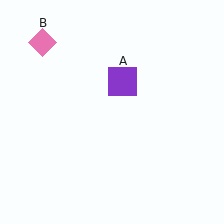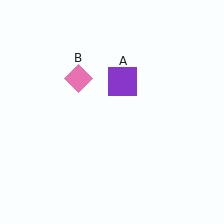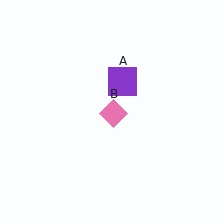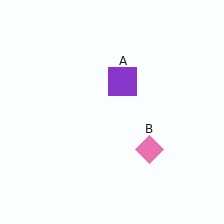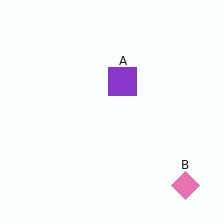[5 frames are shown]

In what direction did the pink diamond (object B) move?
The pink diamond (object B) moved down and to the right.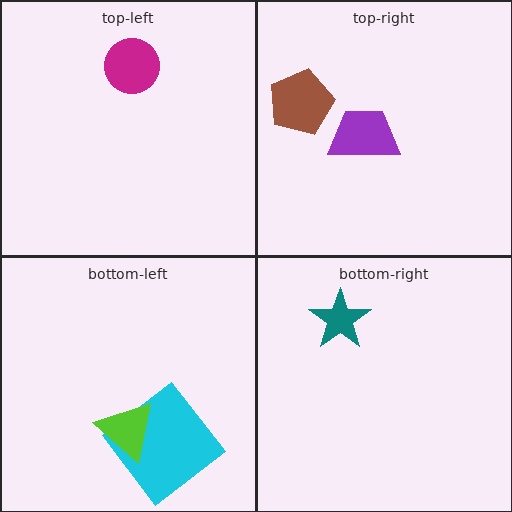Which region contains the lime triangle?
The bottom-left region.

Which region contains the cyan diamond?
The bottom-left region.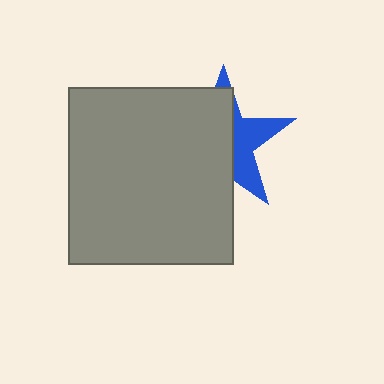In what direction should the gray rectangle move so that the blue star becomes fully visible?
The gray rectangle should move left. That is the shortest direction to clear the overlap and leave the blue star fully visible.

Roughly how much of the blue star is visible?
A small part of it is visible (roughly 38%).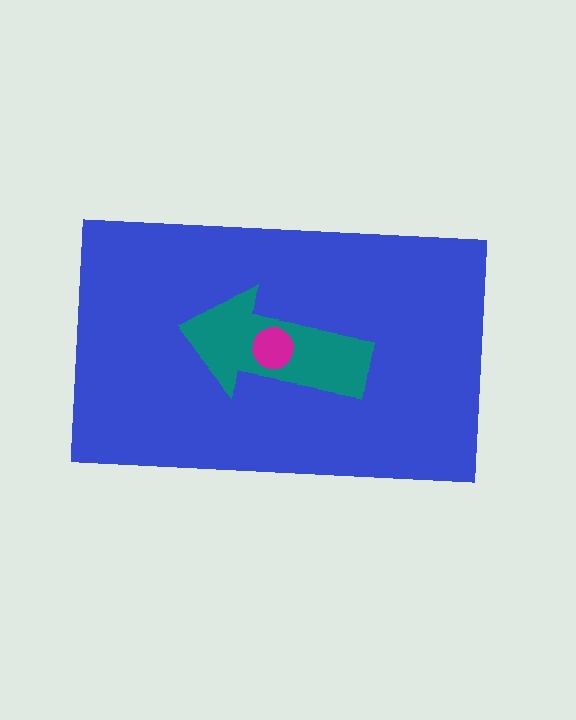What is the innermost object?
The magenta circle.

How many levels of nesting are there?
3.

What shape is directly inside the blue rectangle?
The teal arrow.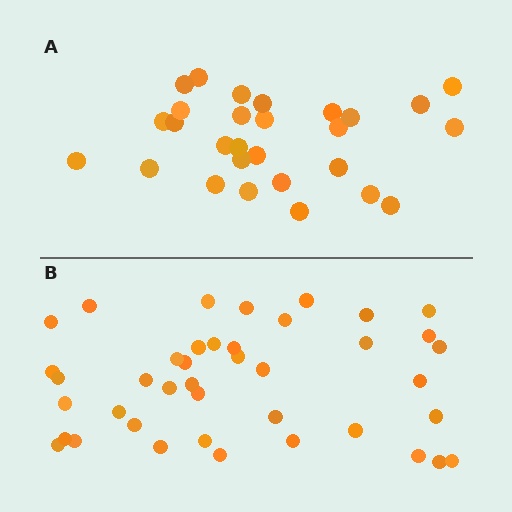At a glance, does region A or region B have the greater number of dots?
Region B (the bottom region) has more dots.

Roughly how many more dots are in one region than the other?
Region B has approximately 15 more dots than region A.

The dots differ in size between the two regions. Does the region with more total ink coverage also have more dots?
No. Region A has more total ink coverage because its dots are larger, but region B actually contains more individual dots. Total area can be misleading — the number of items is what matters here.